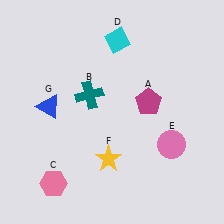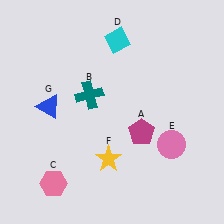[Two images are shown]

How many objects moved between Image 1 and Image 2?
1 object moved between the two images.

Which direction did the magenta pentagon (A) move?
The magenta pentagon (A) moved down.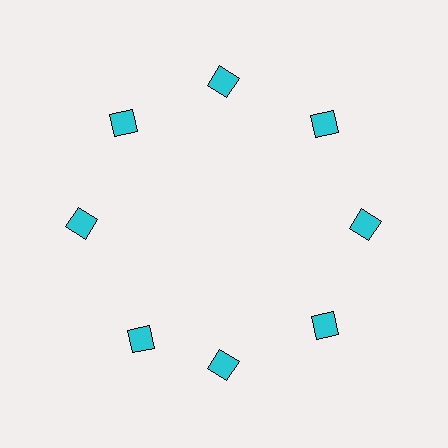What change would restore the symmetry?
The symmetry would be restored by rotating it back into even spacing with its neighbors so that all 8 squares sit at equal angles and equal distance from the center.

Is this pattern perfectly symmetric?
No. The 8 cyan squares are arranged in a ring, but one element near the 8 o'clock position is rotated out of alignment along the ring, breaking the 8-fold rotational symmetry.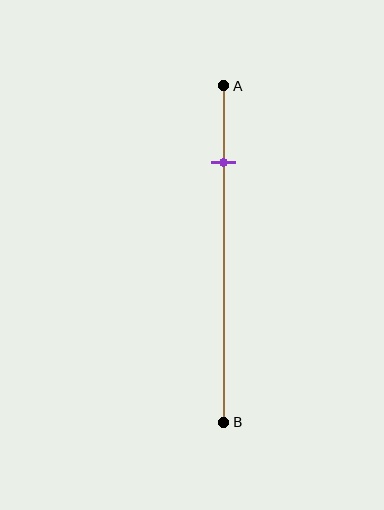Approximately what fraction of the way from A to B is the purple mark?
The purple mark is approximately 25% of the way from A to B.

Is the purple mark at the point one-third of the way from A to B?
No, the mark is at about 25% from A, not at the 33% one-third point.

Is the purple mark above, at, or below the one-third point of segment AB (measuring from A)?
The purple mark is above the one-third point of segment AB.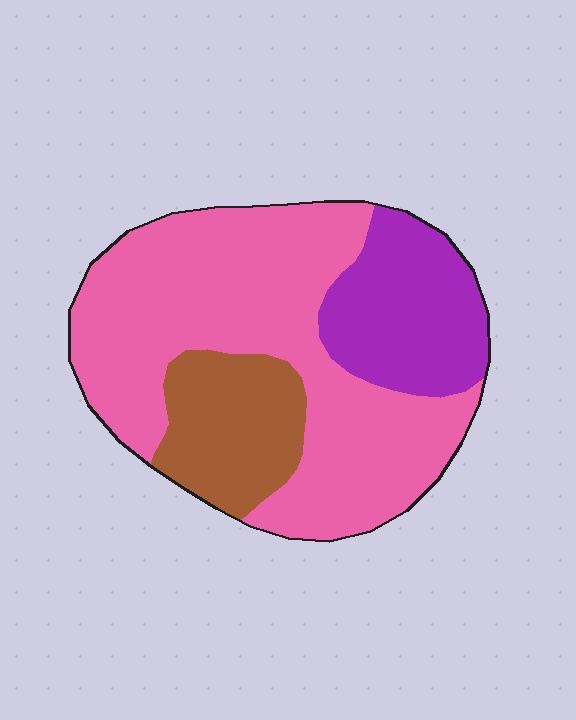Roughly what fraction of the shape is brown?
Brown takes up about one sixth (1/6) of the shape.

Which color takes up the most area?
Pink, at roughly 60%.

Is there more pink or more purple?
Pink.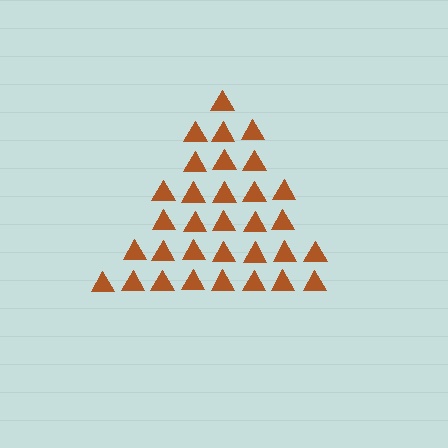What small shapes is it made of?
It is made of small triangles.